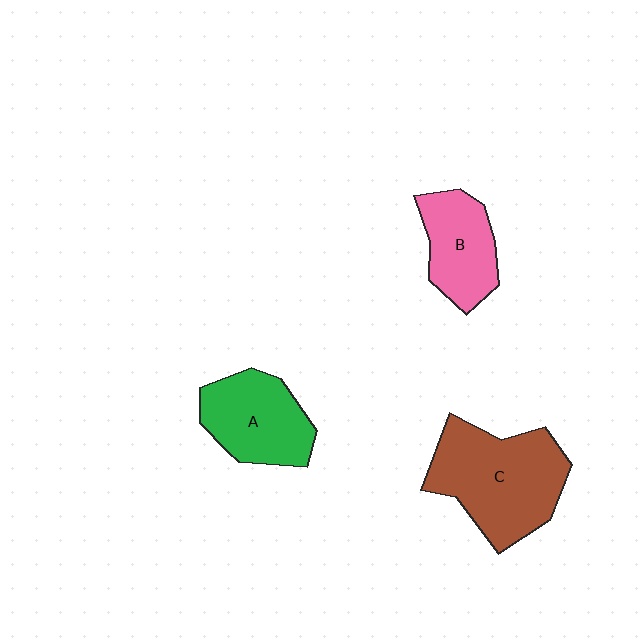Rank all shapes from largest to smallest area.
From largest to smallest: C (brown), A (green), B (pink).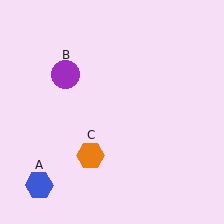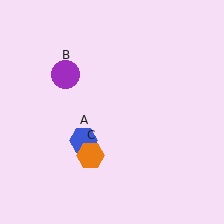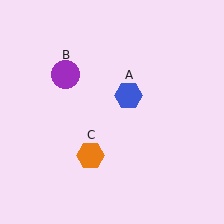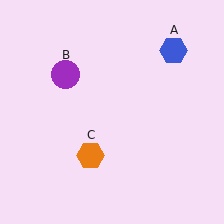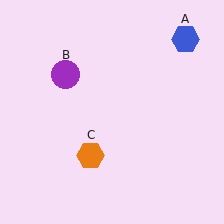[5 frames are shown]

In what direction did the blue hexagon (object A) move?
The blue hexagon (object A) moved up and to the right.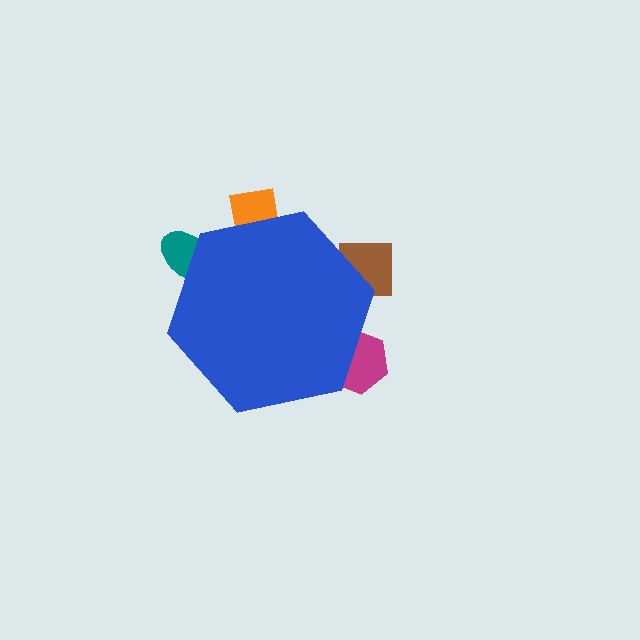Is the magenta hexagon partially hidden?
Yes, the magenta hexagon is partially hidden behind the blue hexagon.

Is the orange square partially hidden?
Yes, the orange square is partially hidden behind the blue hexagon.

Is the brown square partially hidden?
Yes, the brown square is partially hidden behind the blue hexagon.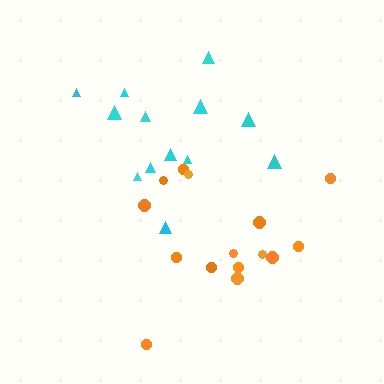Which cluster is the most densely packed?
Cyan.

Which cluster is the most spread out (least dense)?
Orange.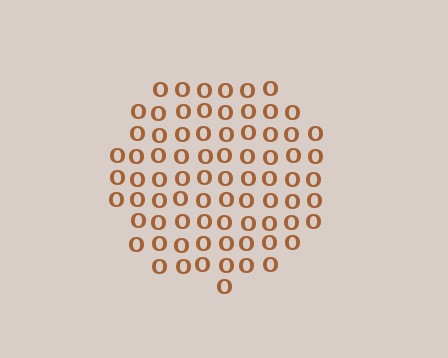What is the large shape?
The large shape is a circle.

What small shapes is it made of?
It is made of small letter O's.